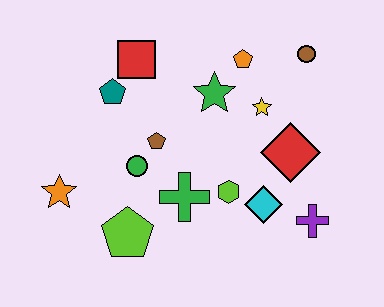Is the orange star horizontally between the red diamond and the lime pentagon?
No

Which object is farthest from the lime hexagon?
The orange star is farthest from the lime hexagon.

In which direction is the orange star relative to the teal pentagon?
The orange star is below the teal pentagon.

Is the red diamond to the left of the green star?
No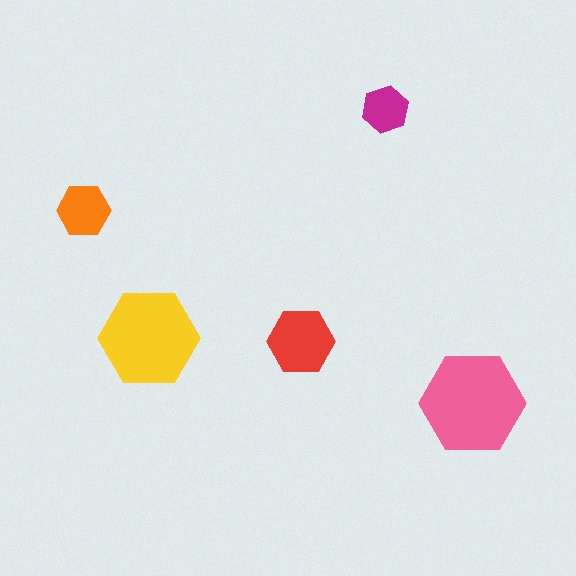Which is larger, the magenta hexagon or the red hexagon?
The red one.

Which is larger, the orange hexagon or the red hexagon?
The red one.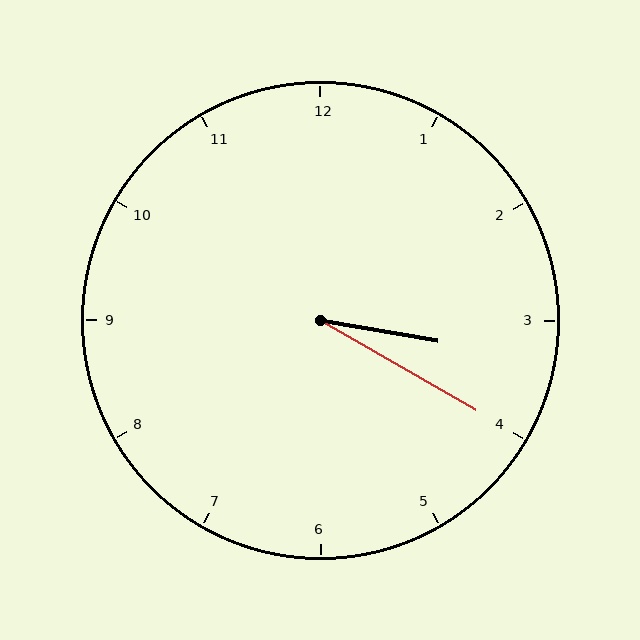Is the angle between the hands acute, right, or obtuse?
It is acute.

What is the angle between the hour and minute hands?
Approximately 20 degrees.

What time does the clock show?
3:20.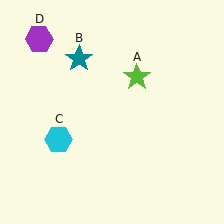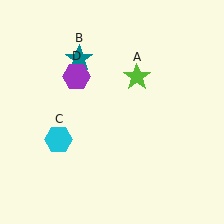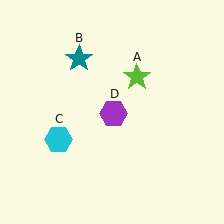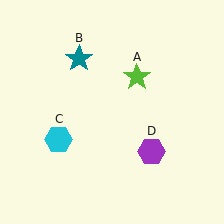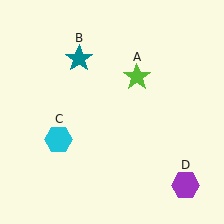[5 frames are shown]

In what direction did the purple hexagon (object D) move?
The purple hexagon (object D) moved down and to the right.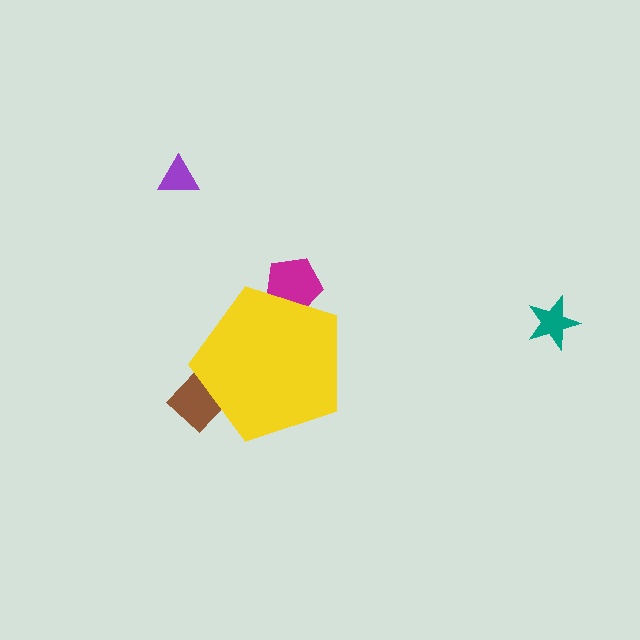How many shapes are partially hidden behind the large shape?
2 shapes are partially hidden.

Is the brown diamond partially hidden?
Yes, the brown diamond is partially hidden behind the yellow pentagon.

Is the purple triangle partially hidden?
No, the purple triangle is fully visible.